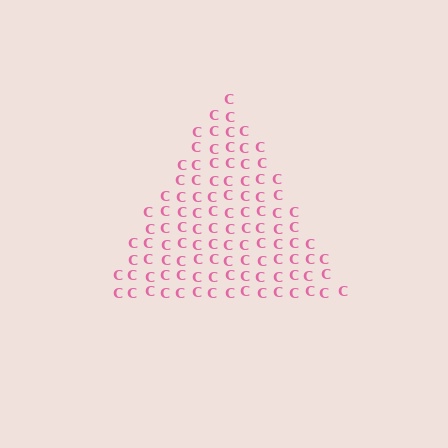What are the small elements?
The small elements are letter C's.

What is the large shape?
The large shape is a triangle.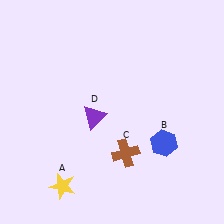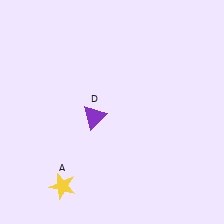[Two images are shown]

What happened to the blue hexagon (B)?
The blue hexagon (B) was removed in Image 2. It was in the bottom-right area of Image 1.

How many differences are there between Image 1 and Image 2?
There are 2 differences between the two images.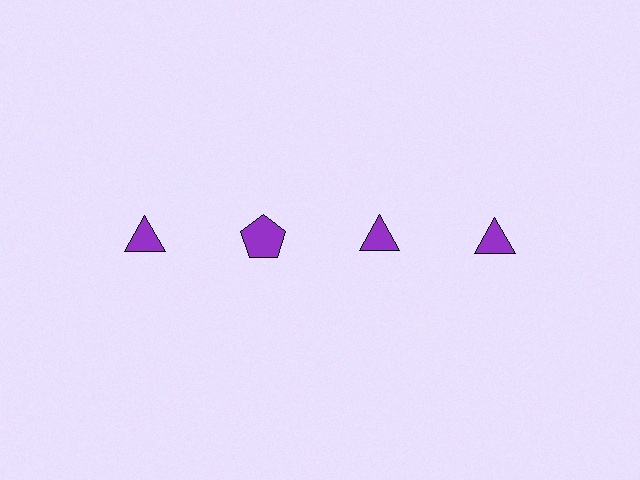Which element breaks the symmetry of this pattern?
The purple pentagon in the top row, second from left column breaks the symmetry. All other shapes are purple triangles.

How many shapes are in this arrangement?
There are 4 shapes arranged in a grid pattern.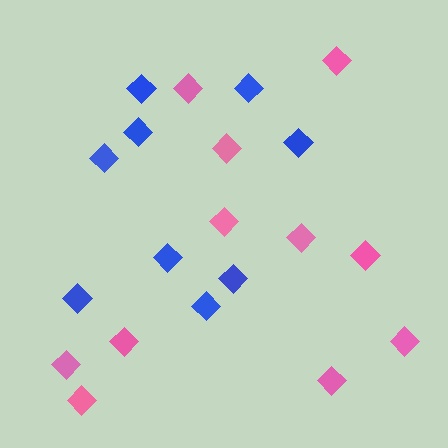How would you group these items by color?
There are 2 groups: one group of pink diamonds (11) and one group of blue diamonds (9).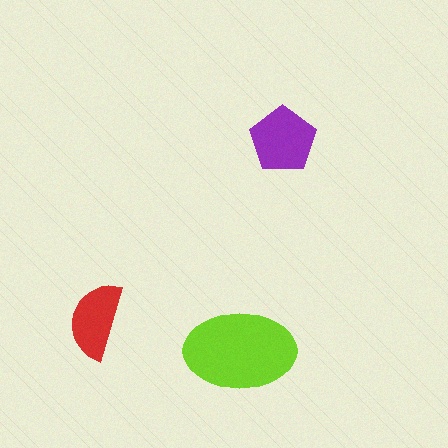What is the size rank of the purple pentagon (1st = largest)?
2nd.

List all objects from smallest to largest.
The red semicircle, the purple pentagon, the lime ellipse.